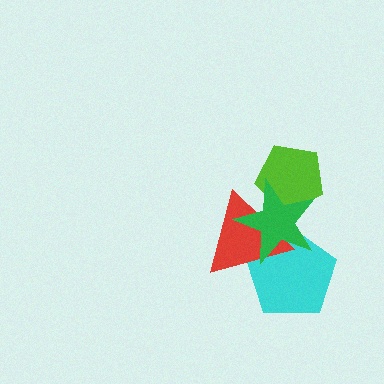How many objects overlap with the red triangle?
3 objects overlap with the red triangle.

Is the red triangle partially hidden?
Yes, it is partially covered by another shape.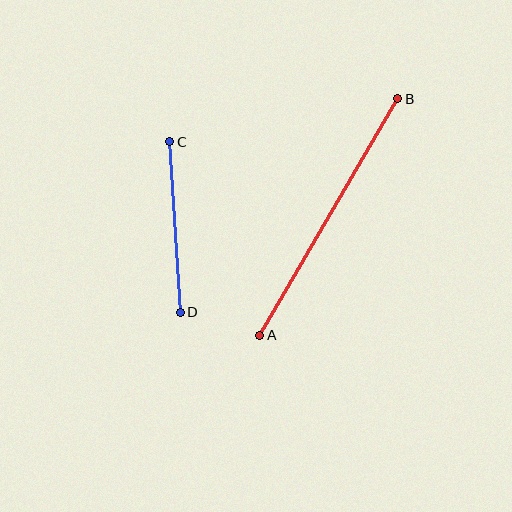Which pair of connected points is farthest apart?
Points A and B are farthest apart.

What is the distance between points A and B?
The distance is approximately 274 pixels.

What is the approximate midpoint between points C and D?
The midpoint is at approximately (175, 227) pixels.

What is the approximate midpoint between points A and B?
The midpoint is at approximately (329, 217) pixels.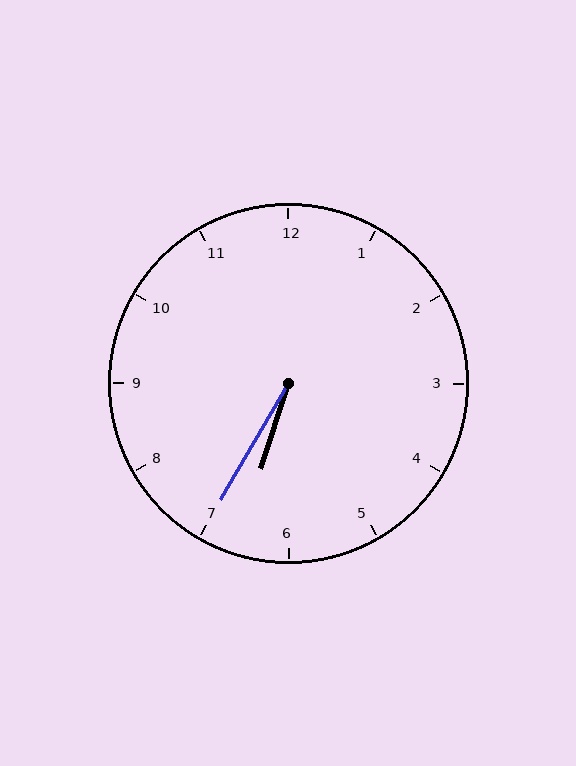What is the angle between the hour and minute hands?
Approximately 12 degrees.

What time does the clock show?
6:35.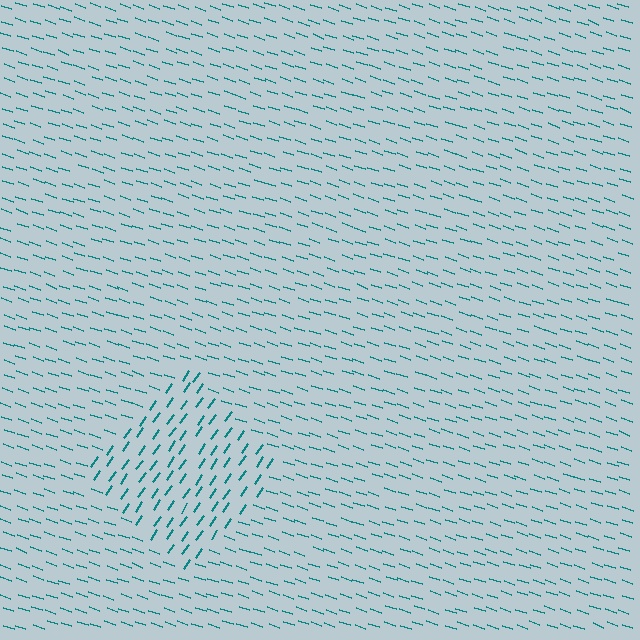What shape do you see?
I see a diamond.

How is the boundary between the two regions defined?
The boundary is defined purely by a change in line orientation (approximately 74 degrees difference). All lines are the same color and thickness.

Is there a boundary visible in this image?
Yes, there is a texture boundary formed by a change in line orientation.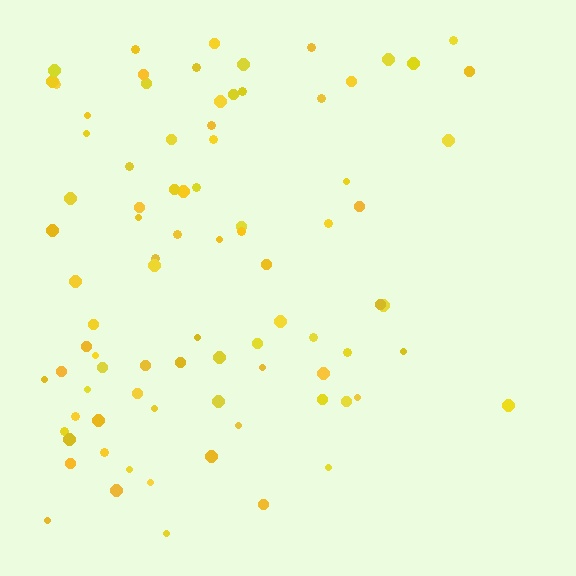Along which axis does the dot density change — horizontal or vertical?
Horizontal.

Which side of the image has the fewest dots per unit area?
The right.